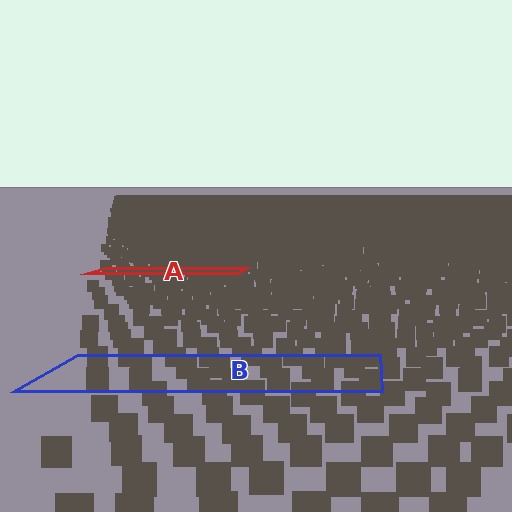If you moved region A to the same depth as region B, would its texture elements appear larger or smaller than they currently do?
They would appear larger. At a closer depth, the same texture elements are projected at a bigger on-screen size.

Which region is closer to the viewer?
Region B is closer. The texture elements there are larger and more spread out.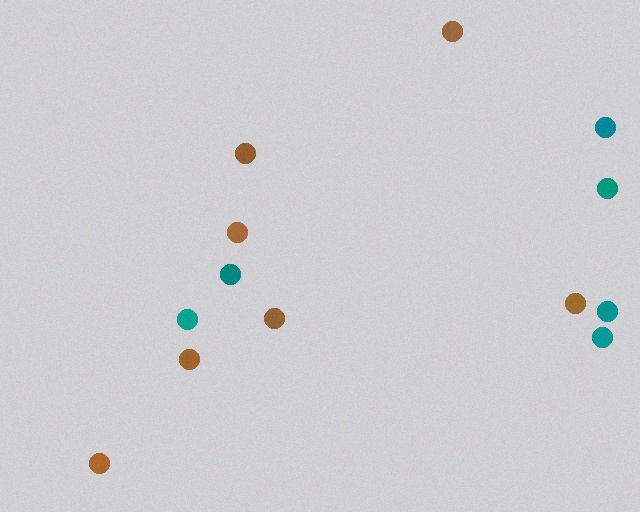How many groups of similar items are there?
There are 2 groups: one group of brown circles (7) and one group of teal circles (6).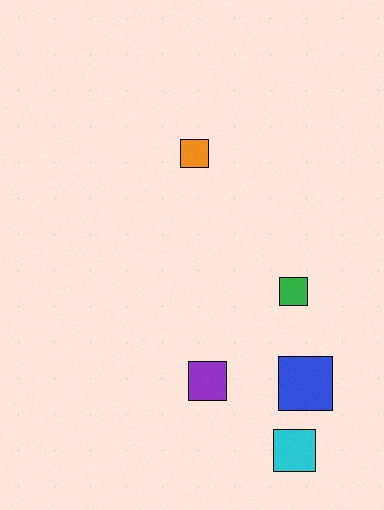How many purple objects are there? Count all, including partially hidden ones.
There is 1 purple object.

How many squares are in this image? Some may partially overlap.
There are 5 squares.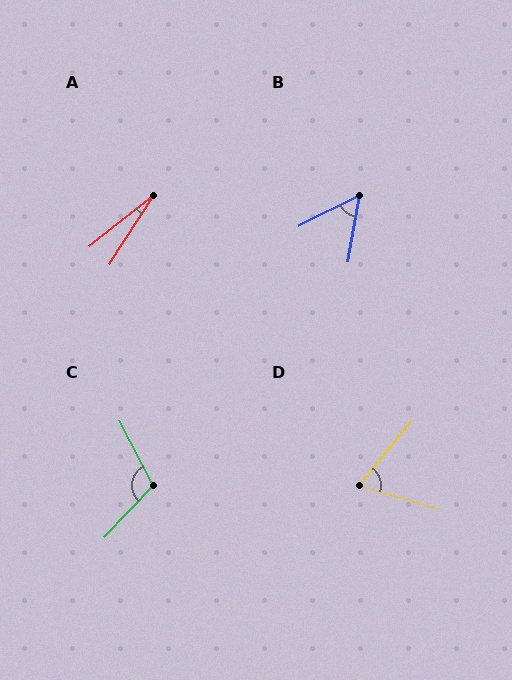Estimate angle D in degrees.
Approximately 68 degrees.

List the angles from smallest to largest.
A (19°), B (53°), D (68°), C (110°).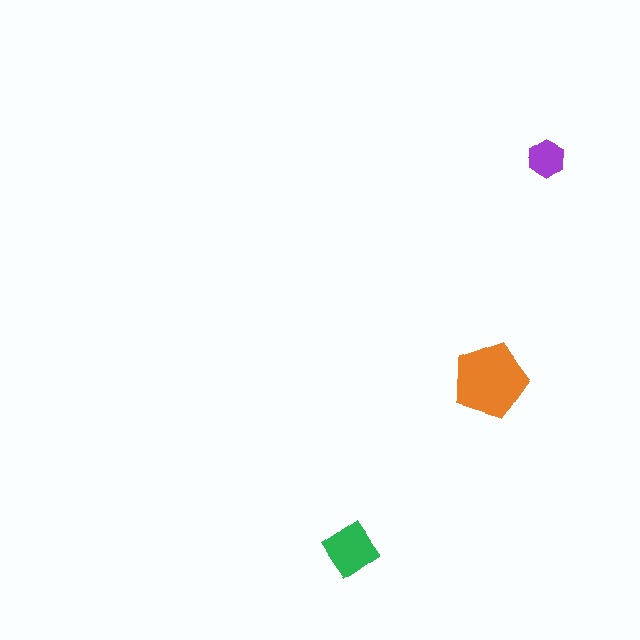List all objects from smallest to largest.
The purple hexagon, the green diamond, the orange pentagon.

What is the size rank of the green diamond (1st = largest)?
2nd.